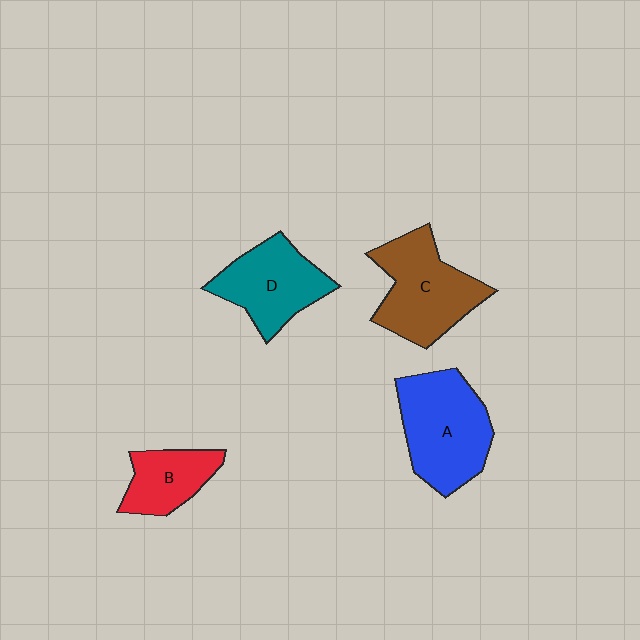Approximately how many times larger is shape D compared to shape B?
Approximately 1.4 times.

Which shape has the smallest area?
Shape B (red).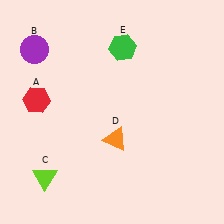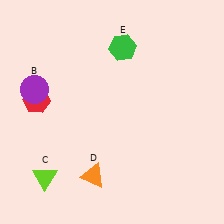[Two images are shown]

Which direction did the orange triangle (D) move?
The orange triangle (D) moved down.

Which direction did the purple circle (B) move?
The purple circle (B) moved down.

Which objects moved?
The objects that moved are: the purple circle (B), the orange triangle (D).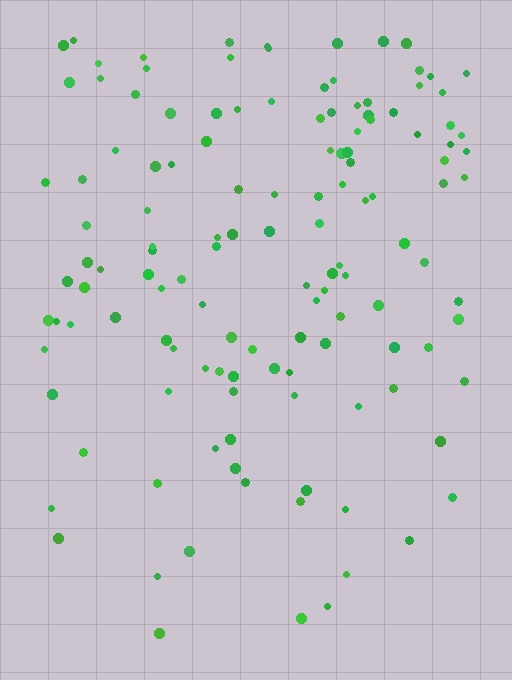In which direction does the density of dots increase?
From bottom to top, with the top side densest.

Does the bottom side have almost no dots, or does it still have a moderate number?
Still a moderate number, just noticeably fewer than the top.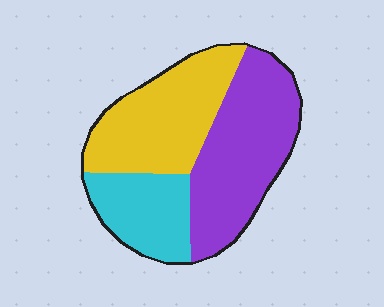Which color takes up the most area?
Purple, at roughly 40%.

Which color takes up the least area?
Cyan, at roughly 20%.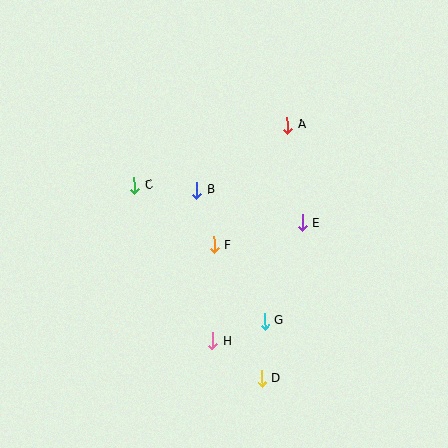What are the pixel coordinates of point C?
Point C is at (134, 185).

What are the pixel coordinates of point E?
Point E is at (302, 223).